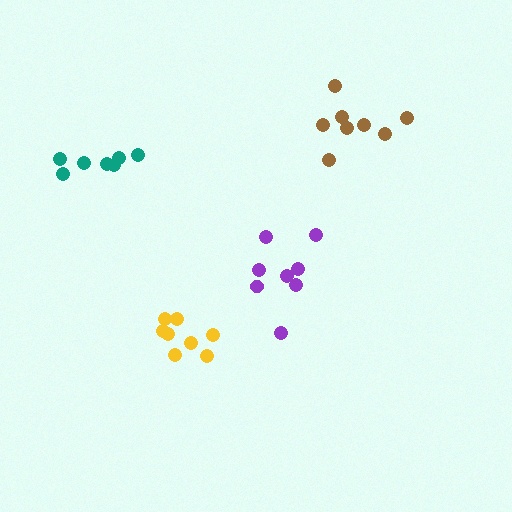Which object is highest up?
The brown cluster is topmost.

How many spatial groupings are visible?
There are 4 spatial groupings.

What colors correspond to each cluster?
The clusters are colored: yellow, purple, teal, brown.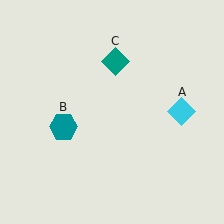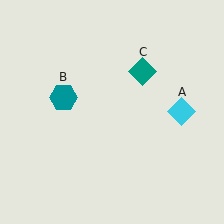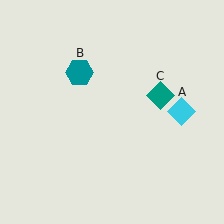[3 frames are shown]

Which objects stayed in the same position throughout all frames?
Cyan diamond (object A) remained stationary.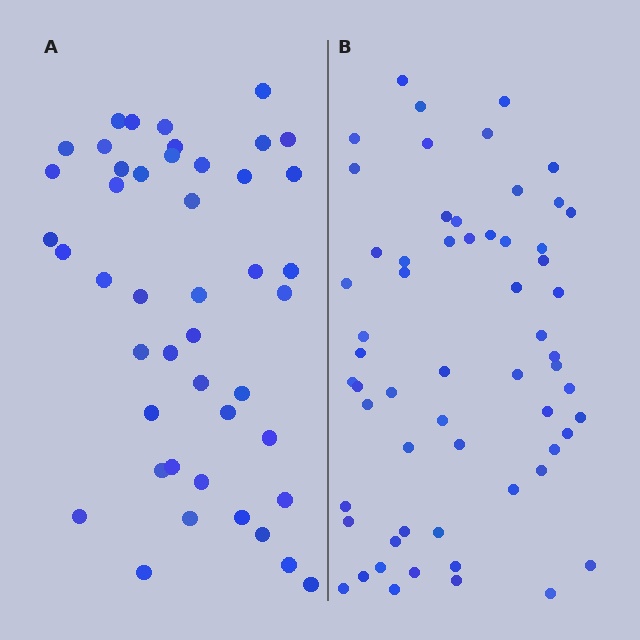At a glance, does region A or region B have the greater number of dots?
Region B (the right region) has more dots.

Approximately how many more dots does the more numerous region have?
Region B has approximately 15 more dots than region A.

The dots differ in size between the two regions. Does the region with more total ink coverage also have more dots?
No. Region A has more total ink coverage because its dots are larger, but region B actually contains more individual dots. Total area can be misleading — the number of items is what matters here.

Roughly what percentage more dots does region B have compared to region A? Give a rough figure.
About 35% more.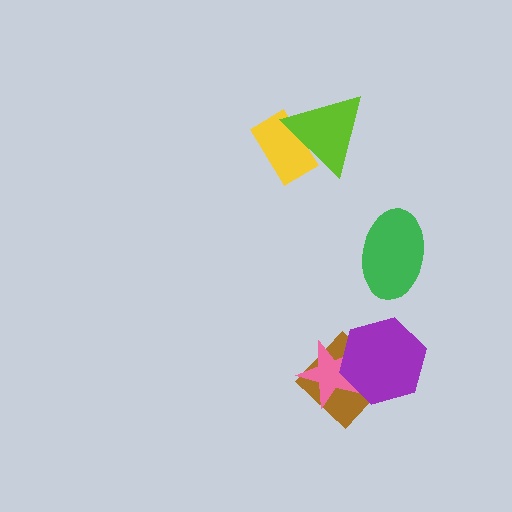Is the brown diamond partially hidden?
Yes, it is partially covered by another shape.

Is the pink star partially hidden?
Yes, it is partially covered by another shape.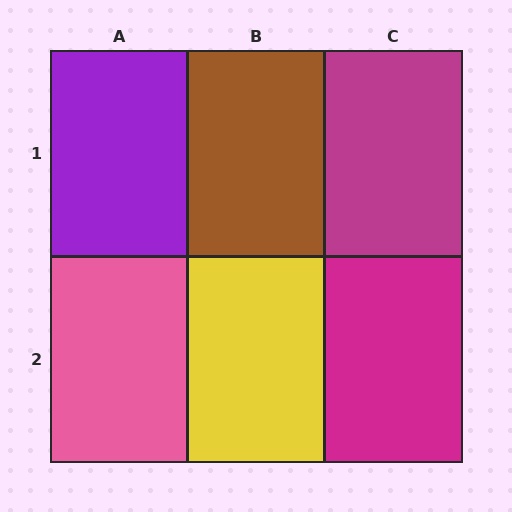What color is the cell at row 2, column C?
Magenta.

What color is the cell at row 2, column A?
Pink.